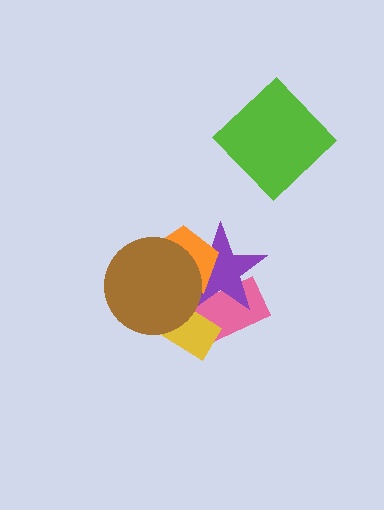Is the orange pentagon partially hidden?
Yes, it is partially covered by another shape.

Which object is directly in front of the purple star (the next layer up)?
The orange pentagon is directly in front of the purple star.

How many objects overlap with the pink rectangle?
2 objects overlap with the pink rectangle.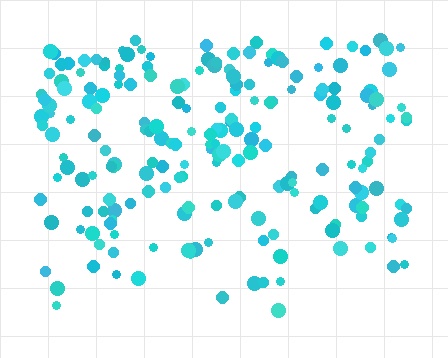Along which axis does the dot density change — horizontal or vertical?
Vertical.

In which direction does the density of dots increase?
From bottom to top, with the top side densest.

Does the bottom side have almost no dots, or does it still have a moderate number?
Still a moderate number, just noticeably fewer than the top.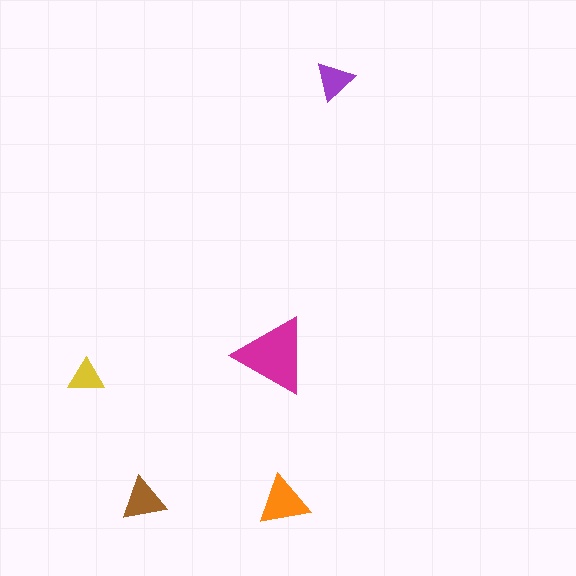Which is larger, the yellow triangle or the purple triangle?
The purple one.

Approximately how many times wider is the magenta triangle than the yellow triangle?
About 2 times wider.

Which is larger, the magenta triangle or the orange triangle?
The magenta one.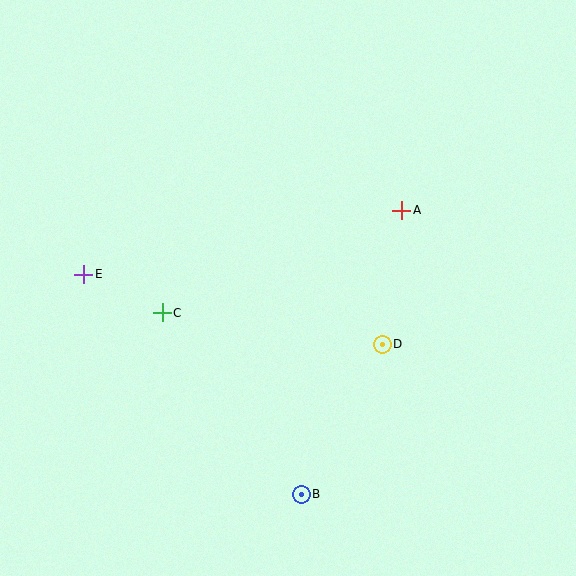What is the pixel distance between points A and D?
The distance between A and D is 135 pixels.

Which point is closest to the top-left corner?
Point E is closest to the top-left corner.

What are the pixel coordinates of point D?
Point D is at (382, 344).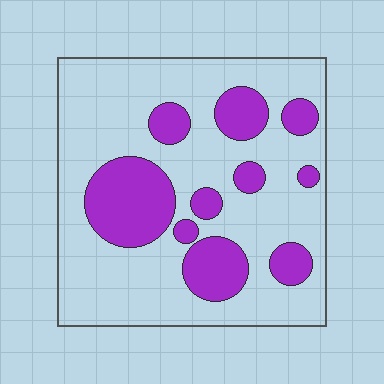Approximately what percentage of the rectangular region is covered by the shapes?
Approximately 25%.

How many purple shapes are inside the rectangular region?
10.